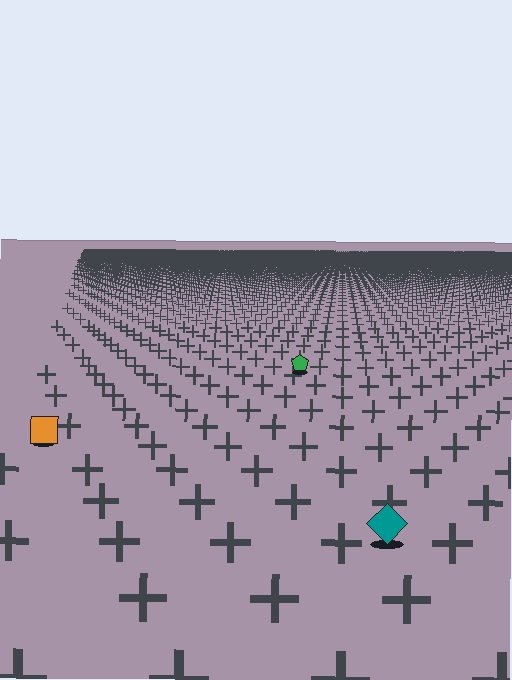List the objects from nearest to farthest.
From nearest to farthest: the teal diamond, the orange square, the green pentagon.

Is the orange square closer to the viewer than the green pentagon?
Yes. The orange square is closer — you can tell from the texture gradient: the ground texture is coarser near it.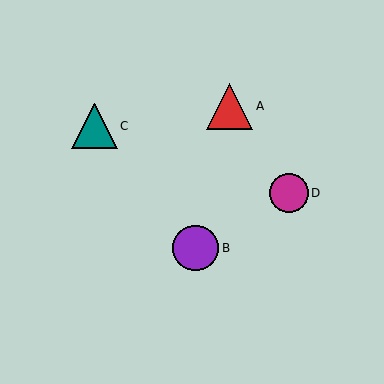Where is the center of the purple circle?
The center of the purple circle is at (196, 248).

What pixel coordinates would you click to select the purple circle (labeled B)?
Click at (196, 248) to select the purple circle B.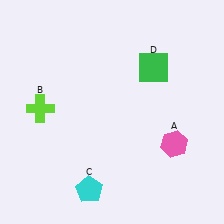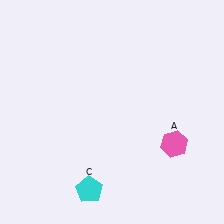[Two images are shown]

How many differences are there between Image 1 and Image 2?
There are 2 differences between the two images.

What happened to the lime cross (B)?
The lime cross (B) was removed in Image 2. It was in the top-left area of Image 1.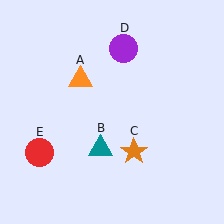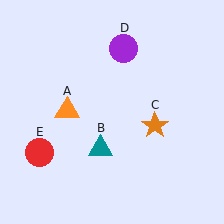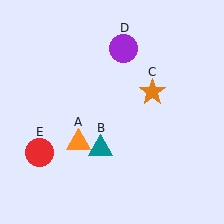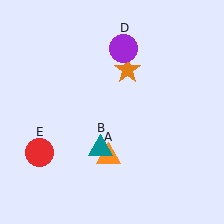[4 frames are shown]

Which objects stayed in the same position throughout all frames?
Teal triangle (object B) and purple circle (object D) and red circle (object E) remained stationary.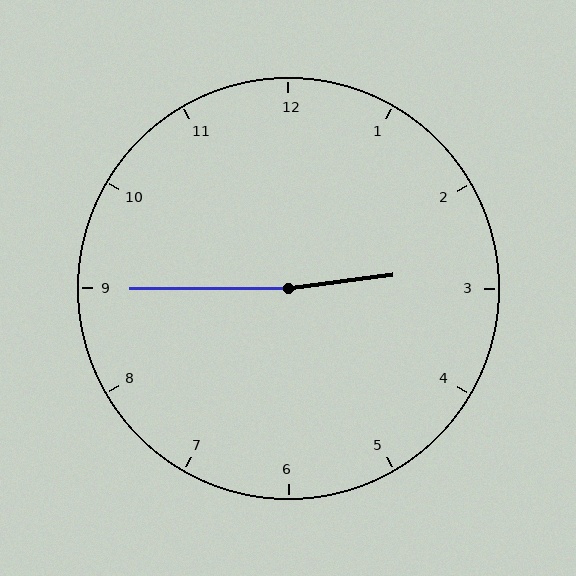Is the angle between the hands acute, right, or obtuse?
It is obtuse.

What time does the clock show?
2:45.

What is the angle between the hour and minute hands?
Approximately 172 degrees.